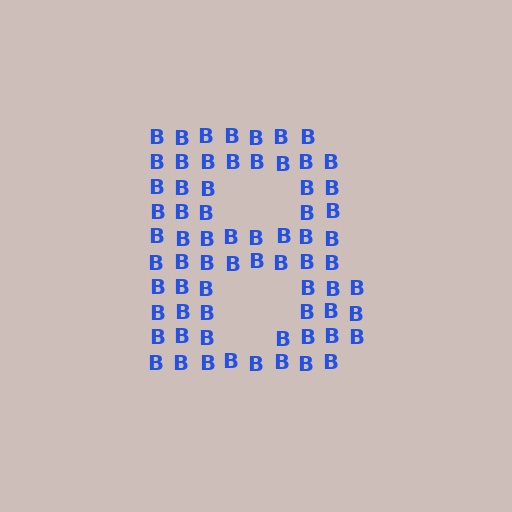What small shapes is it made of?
It is made of small letter B's.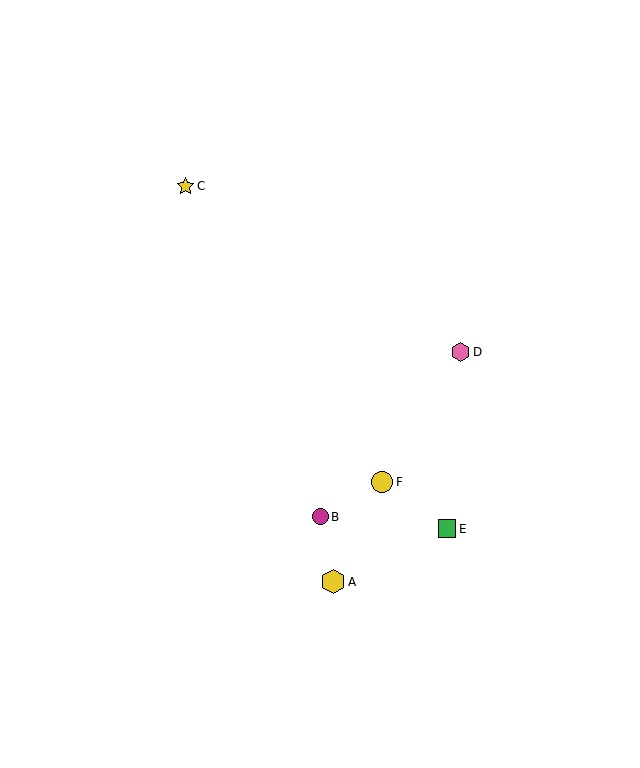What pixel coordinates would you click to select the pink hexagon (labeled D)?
Click at (461, 352) to select the pink hexagon D.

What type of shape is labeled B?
Shape B is a magenta circle.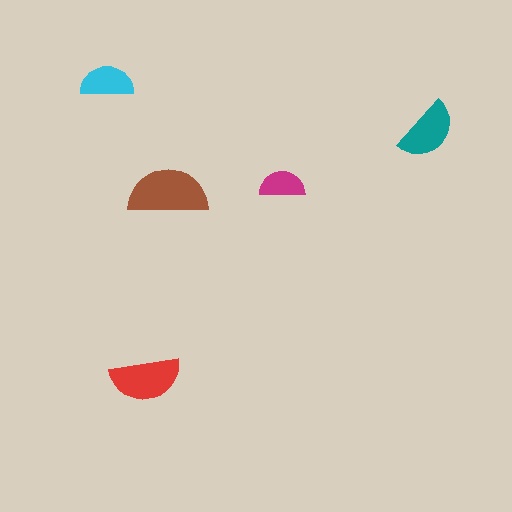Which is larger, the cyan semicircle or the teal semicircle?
The teal one.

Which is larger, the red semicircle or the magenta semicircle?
The red one.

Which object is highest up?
The cyan semicircle is topmost.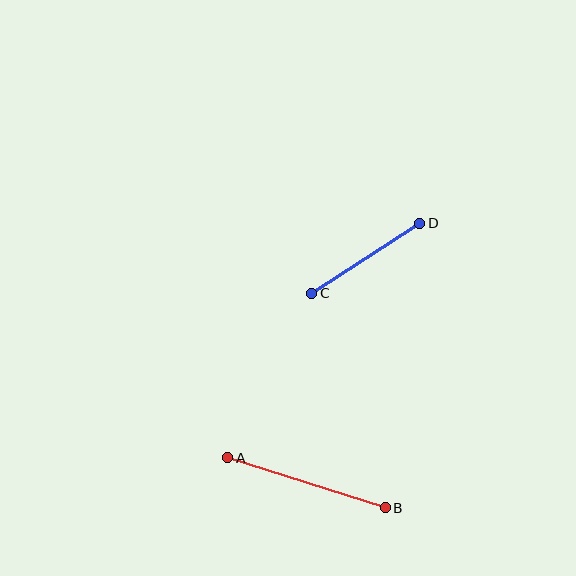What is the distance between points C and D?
The distance is approximately 128 pixels.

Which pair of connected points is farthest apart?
Points A and B are farthest apart.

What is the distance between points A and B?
The distance is approximately 165 pixels.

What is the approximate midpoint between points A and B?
The midpoint is at approximately (307, 483) pixels.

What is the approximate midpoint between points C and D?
The midpoint is at approximately (366, 258) pixels.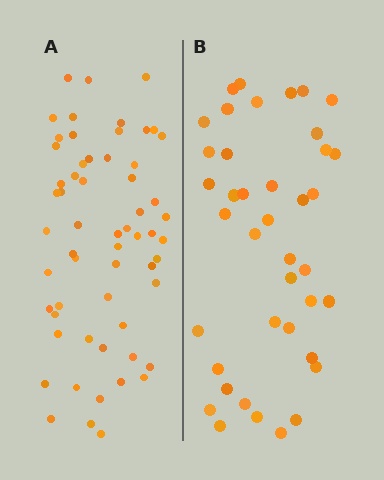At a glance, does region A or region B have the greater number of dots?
Region A (the left region) has more dots.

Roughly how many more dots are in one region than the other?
Region A has approximately 20 more dots than region B.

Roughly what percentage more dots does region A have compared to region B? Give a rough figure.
About 50% more.